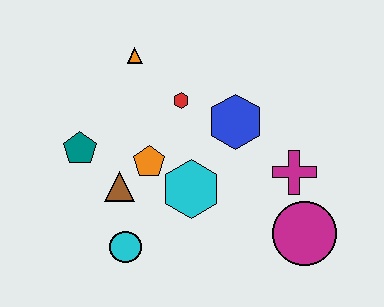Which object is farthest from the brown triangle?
The magenta circle is farthest from the brown triangle.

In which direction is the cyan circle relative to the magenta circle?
The cyan circle is to the left of the magenta circle.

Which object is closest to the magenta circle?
The magenta cross is closest to the magenta circle.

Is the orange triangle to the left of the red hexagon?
Yes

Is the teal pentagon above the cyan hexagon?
Yes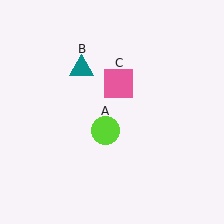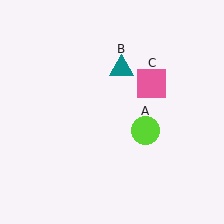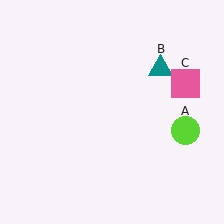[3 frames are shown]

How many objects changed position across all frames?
3 objects changed position: lime circle (object A), teal triangle (object B), pink square (object C).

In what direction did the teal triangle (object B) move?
The teal triangle (object B) moved right.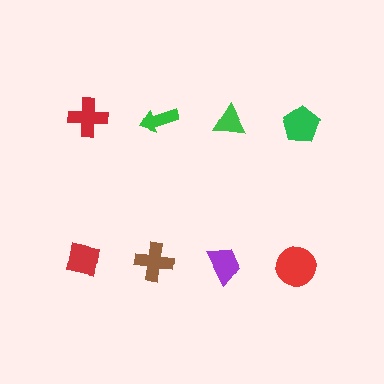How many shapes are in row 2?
4 shapes.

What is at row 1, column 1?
A red cross.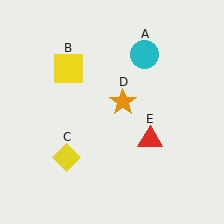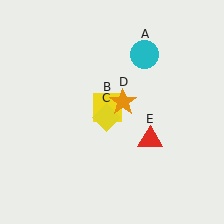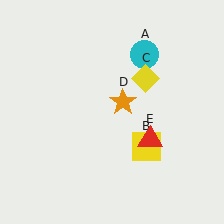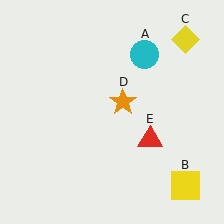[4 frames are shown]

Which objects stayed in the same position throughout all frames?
Cyan circle (object A) and orange star (object D) and red triangle (object E) remained stationary.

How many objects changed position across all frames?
2 objects changed position: yellow square (object B), yellow diamond (object C).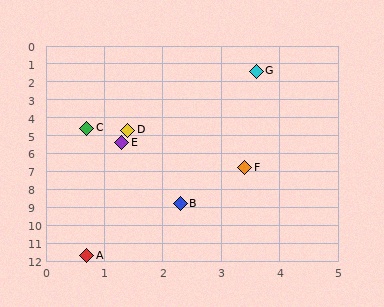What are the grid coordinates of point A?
Point A is at approximately (0.7, 11.7).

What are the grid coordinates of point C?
Point C is at approximately (0.7, 4.6).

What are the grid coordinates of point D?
Point D is at approximately (1.4, 4.7).